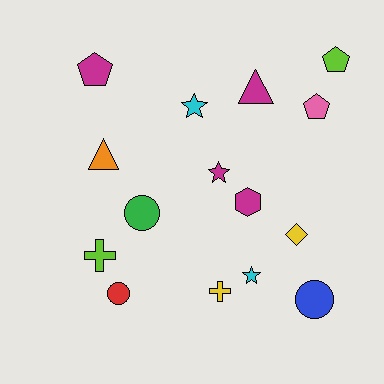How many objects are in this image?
There are 15 objects.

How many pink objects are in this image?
There is 1 pink object.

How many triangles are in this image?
There are 2 triangles.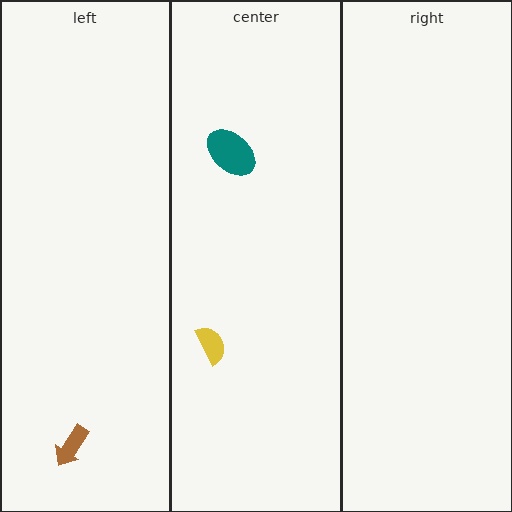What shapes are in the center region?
The teal ellipse, the yellow semicircle.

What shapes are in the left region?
The brown arrow.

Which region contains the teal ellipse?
The center region.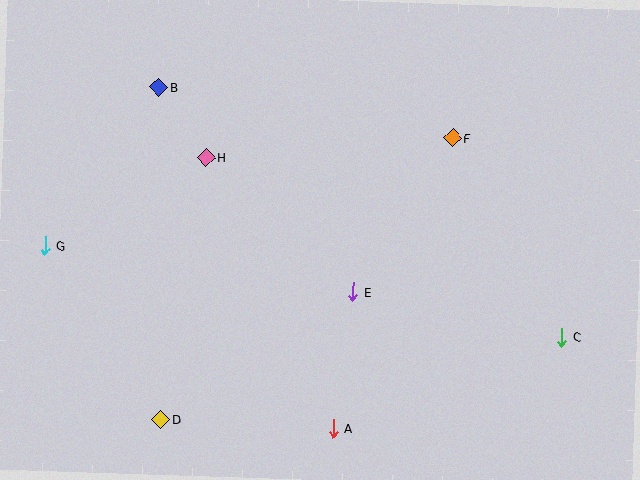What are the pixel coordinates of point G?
Point G is at (45, 246).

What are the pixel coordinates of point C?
Point C is at (561, 337).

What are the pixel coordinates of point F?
Point F is at (453, 138).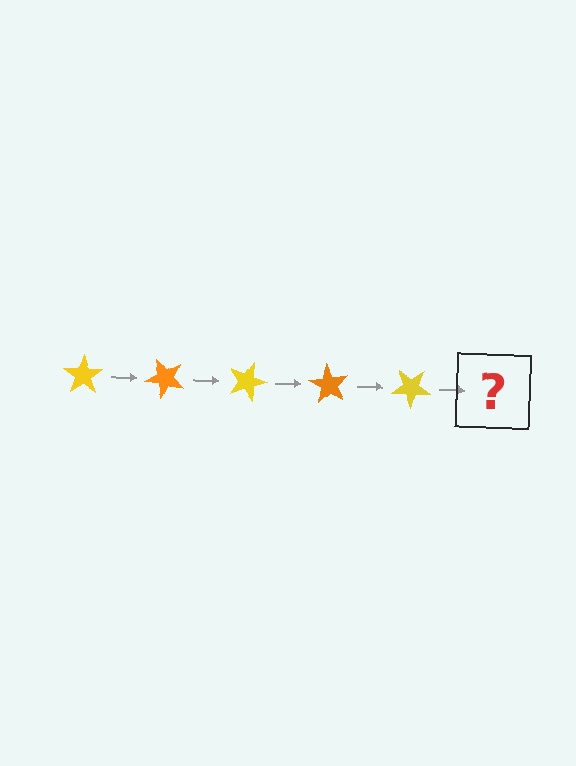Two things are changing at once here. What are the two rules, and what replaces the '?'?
The two rules are that it rotates 45 degrees each step and the color cycles through yellow and orange. The '?' should be an orange star, rotated 225 degrees from the start.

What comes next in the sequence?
The next element should be an orange star, rotated 225 degrees from the start.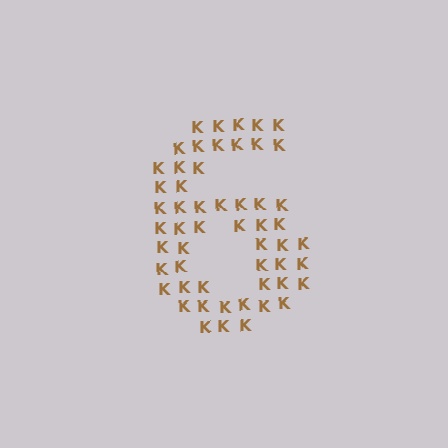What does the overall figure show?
The overall figure shows the digit 6.